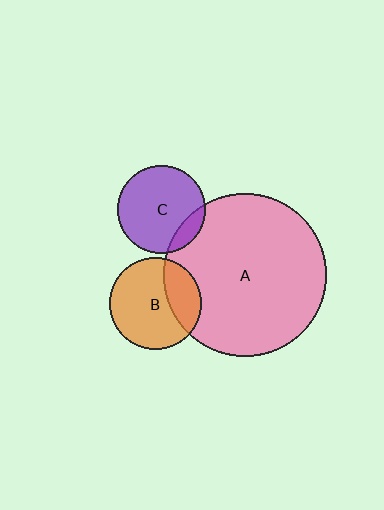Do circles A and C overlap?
Yes.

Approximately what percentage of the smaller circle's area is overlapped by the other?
Approximately 15%.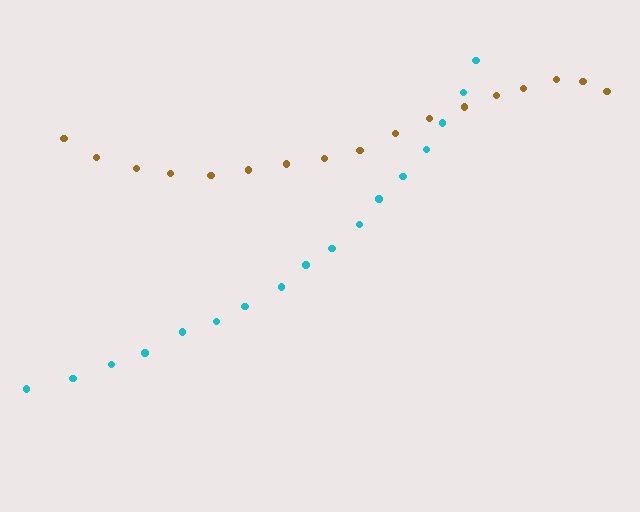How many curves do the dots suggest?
There are 2 distinct paths.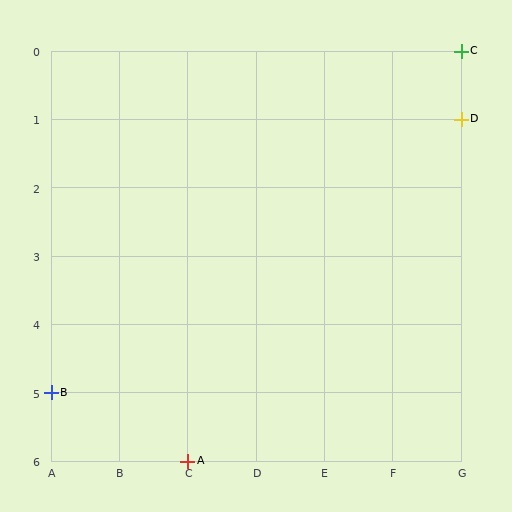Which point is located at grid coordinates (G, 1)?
Point D is at (G, 1).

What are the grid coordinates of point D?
Point D is at grid coordinates (G, 1).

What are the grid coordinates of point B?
Point B is at grid coordinates (A, 5).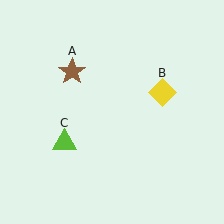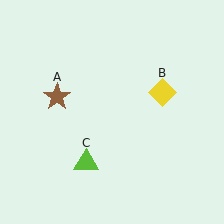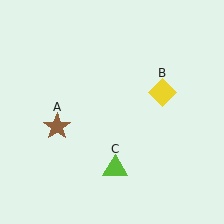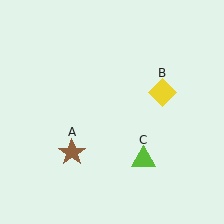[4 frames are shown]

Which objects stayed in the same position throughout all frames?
Yellow diamond (object B) remained stationary.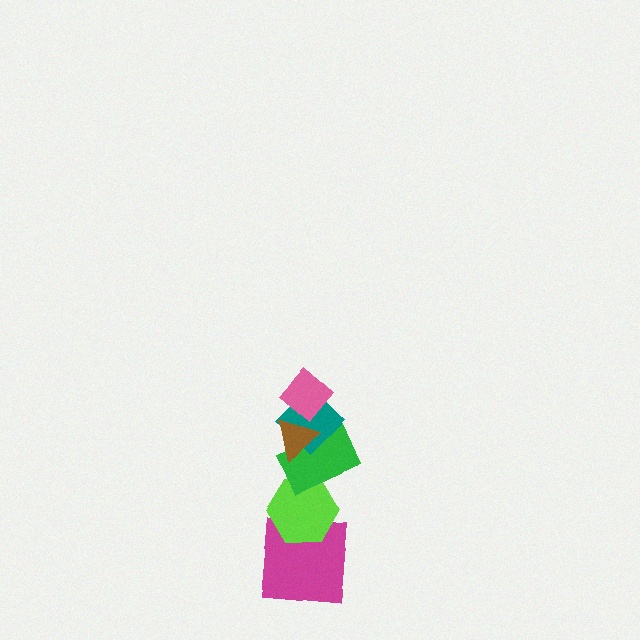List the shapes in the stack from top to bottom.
From top to bottom: the pink diamond, the brown triangle, the teal diamond, the green rectangle, the lime hexagon, the magenta square.